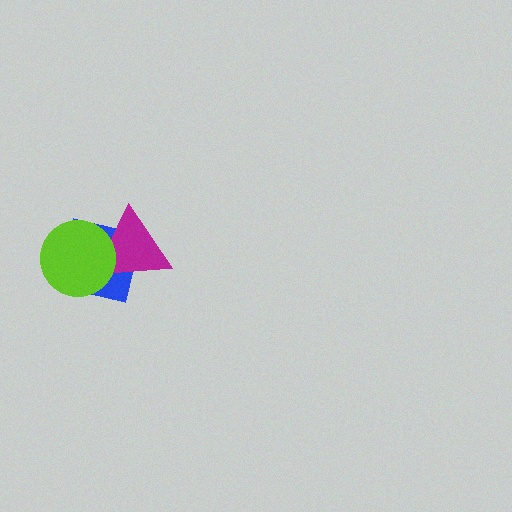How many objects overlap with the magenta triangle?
2 objects overlap with the magenta triangle.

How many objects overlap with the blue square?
2 objects overlap with the blue square.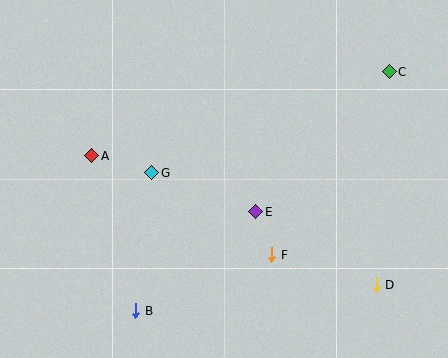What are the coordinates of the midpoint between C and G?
The midpoint between C and G is at (270, 122).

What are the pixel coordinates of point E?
Point E is at (256, 212).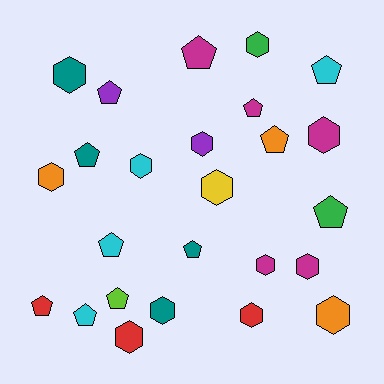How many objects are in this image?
There are 25 objects.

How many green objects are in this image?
There are 2 green objects.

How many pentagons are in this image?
There are 12 pentagons.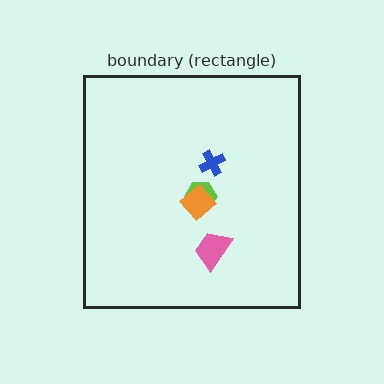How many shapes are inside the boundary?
4 inside, 0 outside.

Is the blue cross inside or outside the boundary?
Inside.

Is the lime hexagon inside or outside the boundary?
Inside.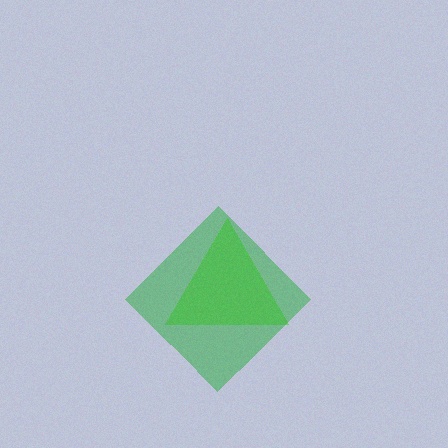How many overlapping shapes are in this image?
There are 2 overlapping shapes in the image.